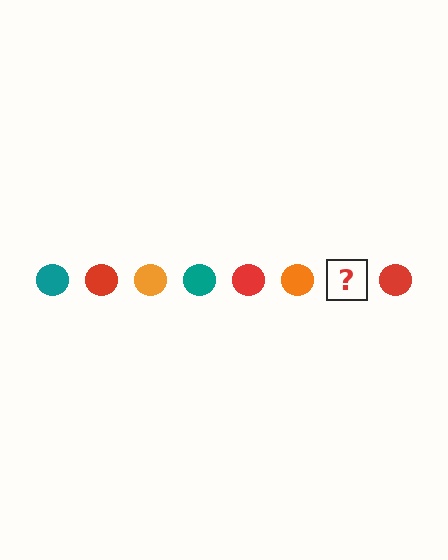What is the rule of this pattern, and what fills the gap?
The rule is that the pattern cycles through teal, red, orange circles. The gap should be filled with a teal circle.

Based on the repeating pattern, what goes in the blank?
The blank should be a teal circle.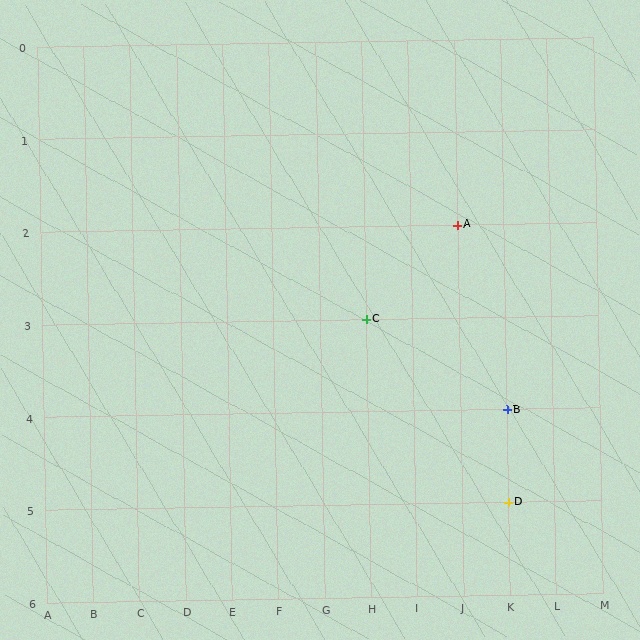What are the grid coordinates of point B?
Point B is at grid coordinates (K, 4).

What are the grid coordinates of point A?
Point A is at grid coordinates (J, 2).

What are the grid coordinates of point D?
Point D is at grid coordinates (K, 5).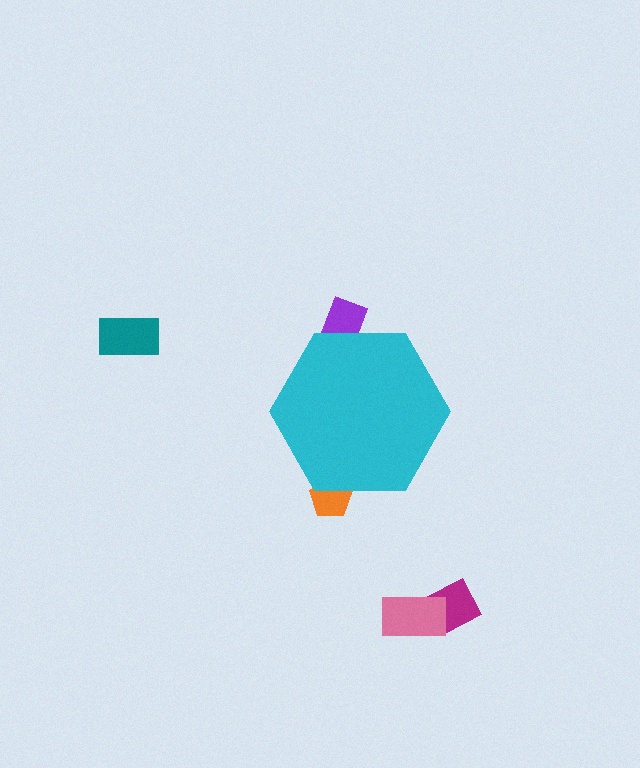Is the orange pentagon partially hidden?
Yes, the orange pentagon is partially hidden behind the cyan hexagon.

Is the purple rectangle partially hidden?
Yes, the purple rectangle is partially hidden behind the cyan hexagon.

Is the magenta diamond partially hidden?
No, the magenta diamond is fully visible.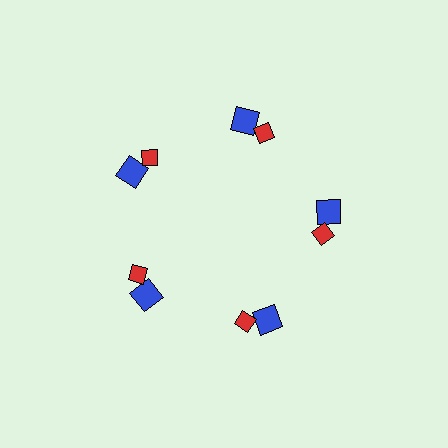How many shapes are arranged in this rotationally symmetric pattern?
There are 10 shapes, arranged in 5 groups of 2.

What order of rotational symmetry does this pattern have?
This pattern has 5-fold rotational symmetry.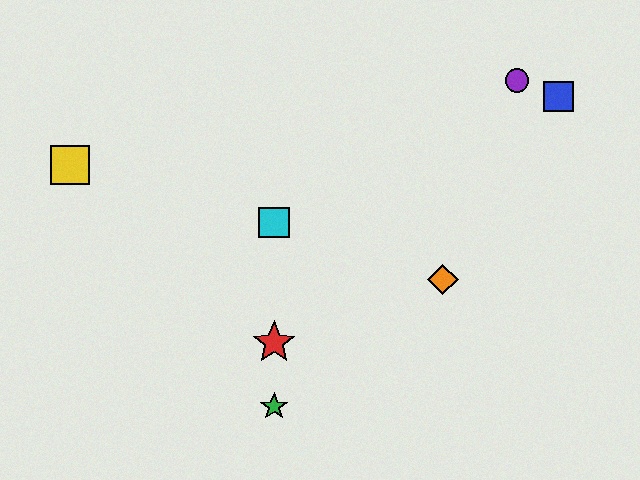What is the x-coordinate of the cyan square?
The cyan square is at x≈274.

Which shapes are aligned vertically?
The red star, the green star, the cyan square are aligned vertically.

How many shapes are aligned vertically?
3 shapes (the red star, the green star, the cyan square) are aligned vertically.